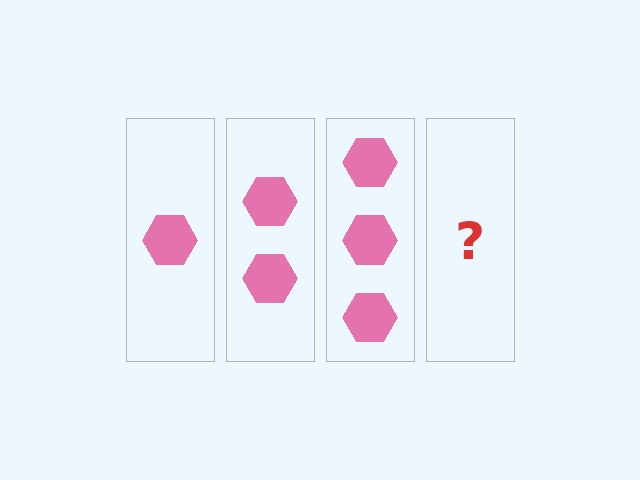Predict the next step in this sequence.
The next step is 4 hexagons.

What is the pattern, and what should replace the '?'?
The pattern is that each step adds one more hexagon. The '?' should be 4 hexagons.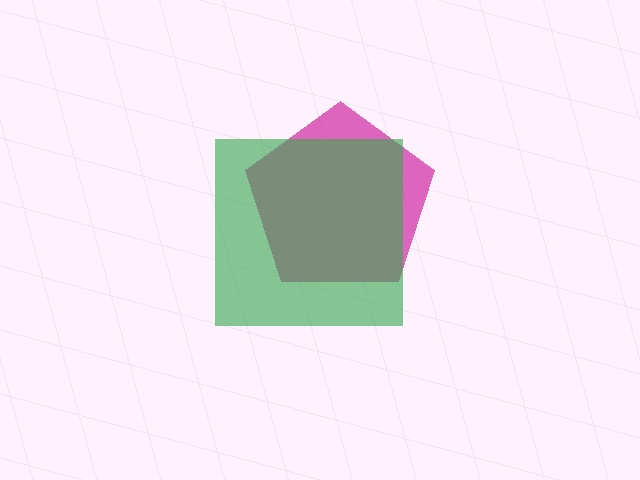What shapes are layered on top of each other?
The layered shapes are: a magenta pentagon, a green square.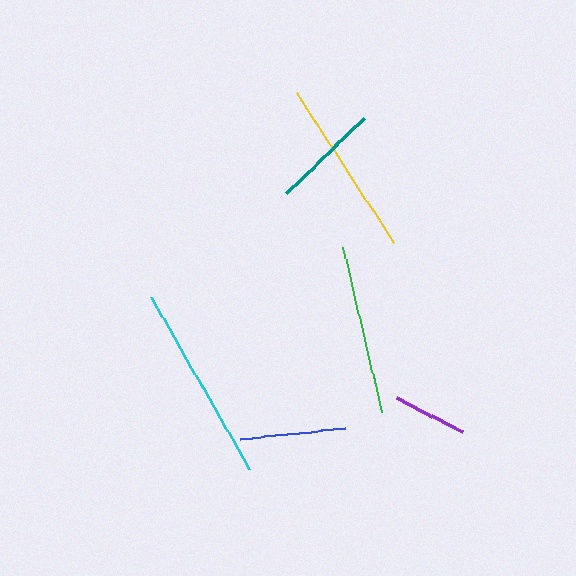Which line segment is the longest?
The cyan line is the longest at approximately 197 pixels.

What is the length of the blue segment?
The blue segment is approximately 107 pixels long.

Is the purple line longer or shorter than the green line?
The green line is longer than the purple line.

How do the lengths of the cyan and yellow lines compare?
The cyan and yellow lines are approximately the same length.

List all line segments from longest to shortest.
From longest to shortest: cyan, yellow, green, teal, blue, purple.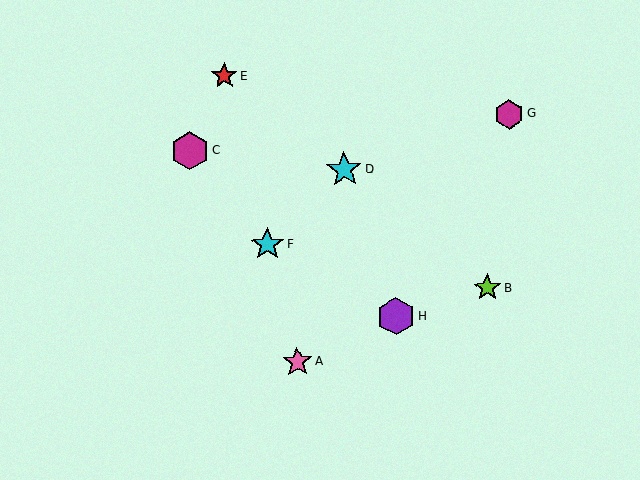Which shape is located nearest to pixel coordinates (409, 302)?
The purple hexagon (labeled H) at (396, 316) is nearest to that location.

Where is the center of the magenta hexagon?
The center of the magenta hexagon is at (190, 151).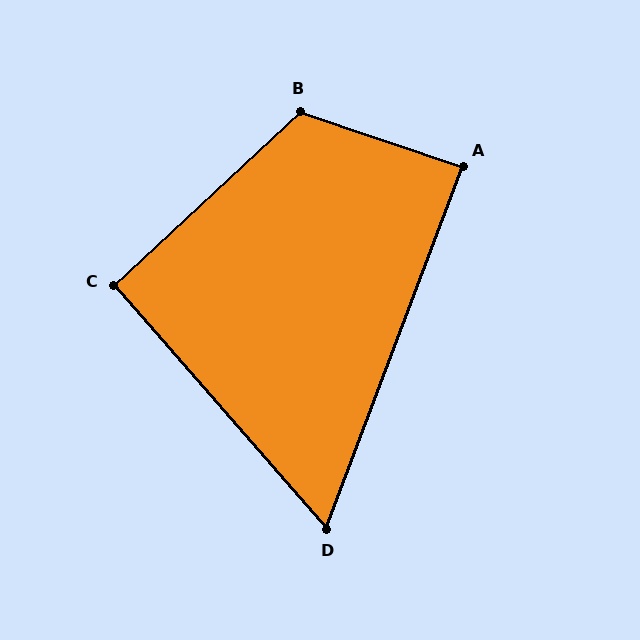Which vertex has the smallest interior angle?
D, at approximately 62 degrees.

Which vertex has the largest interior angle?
B, at approximately 118 degrees.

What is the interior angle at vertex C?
Approximately 92 degrees (approximately right).